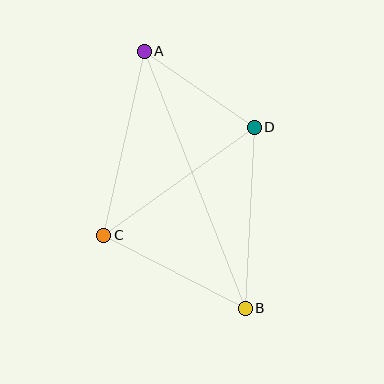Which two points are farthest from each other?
Points A and B are farthest from each other.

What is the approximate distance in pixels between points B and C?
The distance between B and C is approximately 159 pixels.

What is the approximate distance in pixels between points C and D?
The distance between C and D is approximately 185 pixels.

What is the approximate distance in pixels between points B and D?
The distance between B and D is approximately 182 pixels.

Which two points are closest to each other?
Points A and D are closest to each other.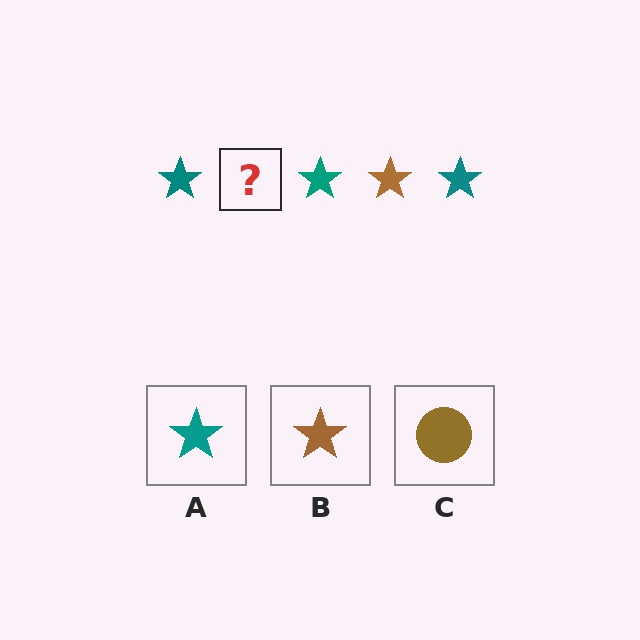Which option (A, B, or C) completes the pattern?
B.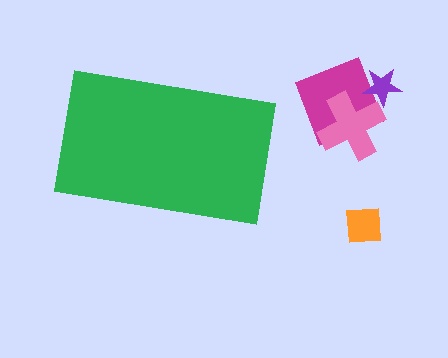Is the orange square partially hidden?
No, the orange square is fully visible.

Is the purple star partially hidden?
No, the purple star is fully visible.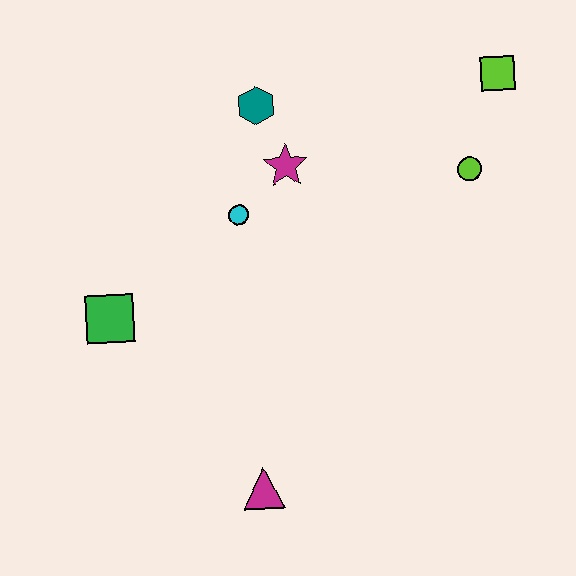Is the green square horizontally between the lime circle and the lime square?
No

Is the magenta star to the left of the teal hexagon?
No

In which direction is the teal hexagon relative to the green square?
The teal hexagon is above the green square.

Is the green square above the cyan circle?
No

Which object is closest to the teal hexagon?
The magenta star is closest to the teal hexagon.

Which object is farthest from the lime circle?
The green square is farthest from the lime circle.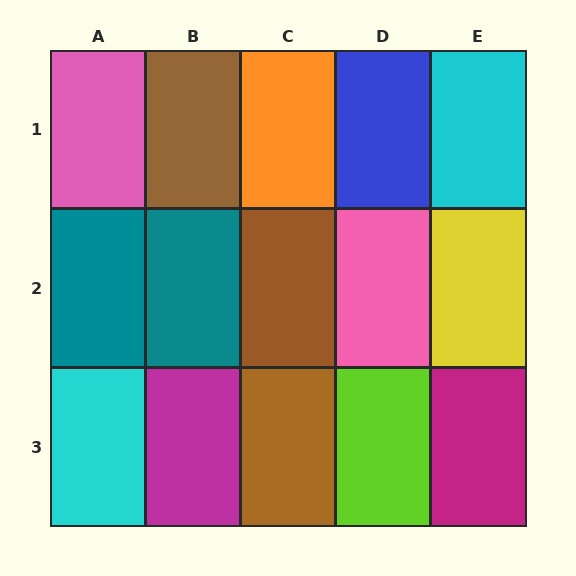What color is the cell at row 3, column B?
Magenta.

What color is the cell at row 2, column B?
Teal.